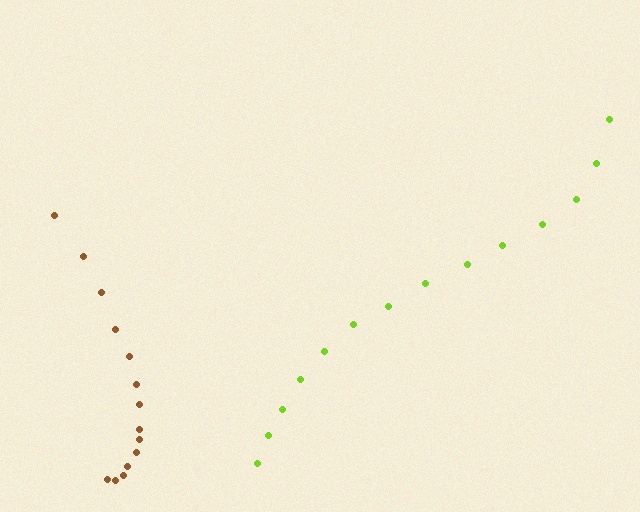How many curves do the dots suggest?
There are 2 distinct paths.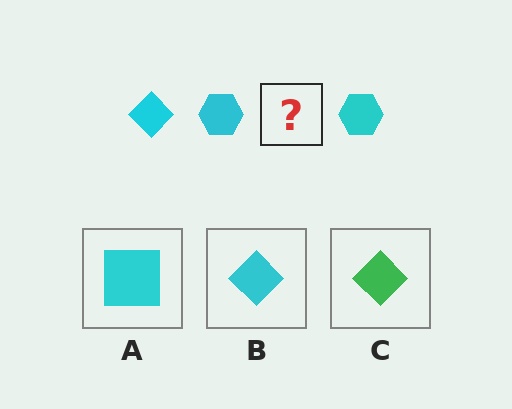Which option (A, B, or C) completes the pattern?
B.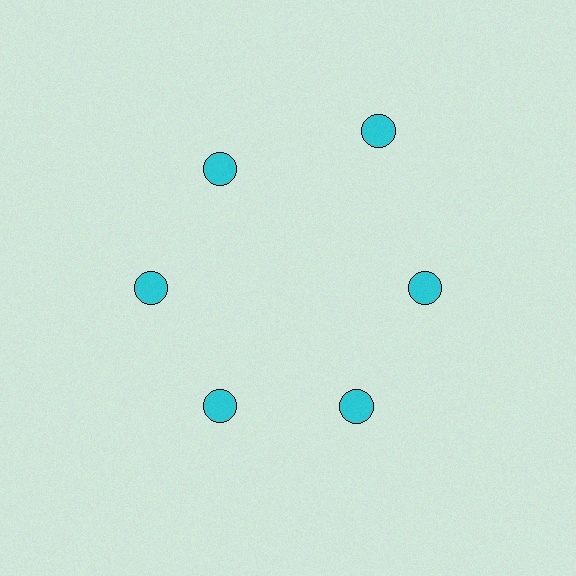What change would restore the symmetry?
The symmetry would be restored by moving it inward, back onto the ring so that all 6 circles sit at equal angles and equal distance from the center.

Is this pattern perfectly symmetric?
No. The 6 cyan circles are arranged in a ring, but one element near the 1 o'clock position is pushed outward from the center, breaking the 6-fold rotational symmetry.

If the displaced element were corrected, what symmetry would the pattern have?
It would have 6-fold rotational symmetry — the pattern would map onto itself every 60 degrees.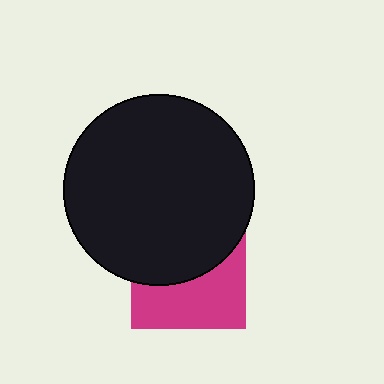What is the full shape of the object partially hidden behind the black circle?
The partially hidden object is a magenta square.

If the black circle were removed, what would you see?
You would see the complete magenta square.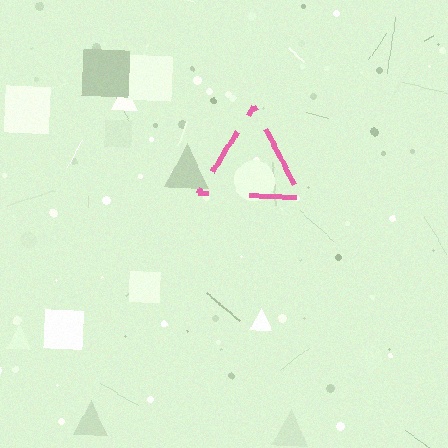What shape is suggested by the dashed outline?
The dashed outline suggests a triangle.